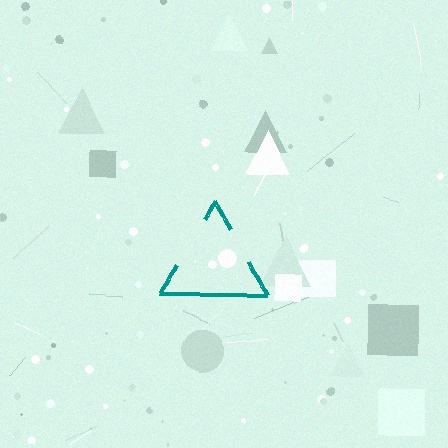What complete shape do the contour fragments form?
The contour fragments form a triangle.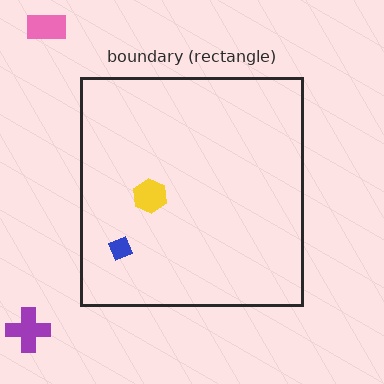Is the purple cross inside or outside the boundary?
Outside.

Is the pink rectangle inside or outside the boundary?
Outside.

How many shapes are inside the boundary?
2 inside, 2 outside.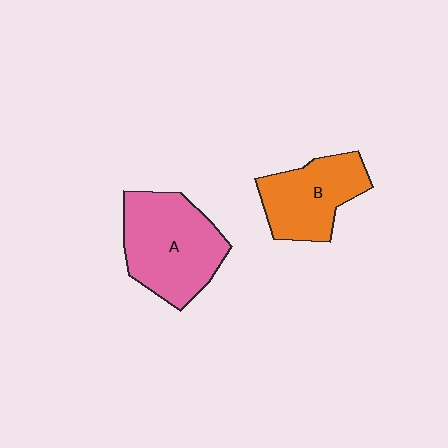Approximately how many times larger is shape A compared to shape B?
Approximately 1.3 times.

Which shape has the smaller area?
Shape B (orange).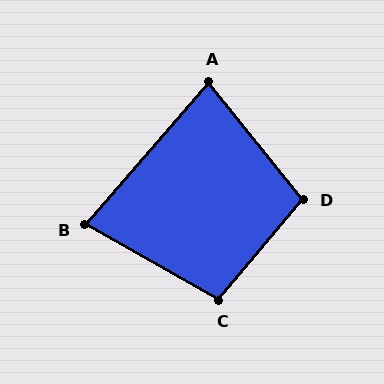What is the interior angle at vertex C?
Approximately 100 degrees (obtuse).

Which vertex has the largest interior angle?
D, at approximately 101 degrees.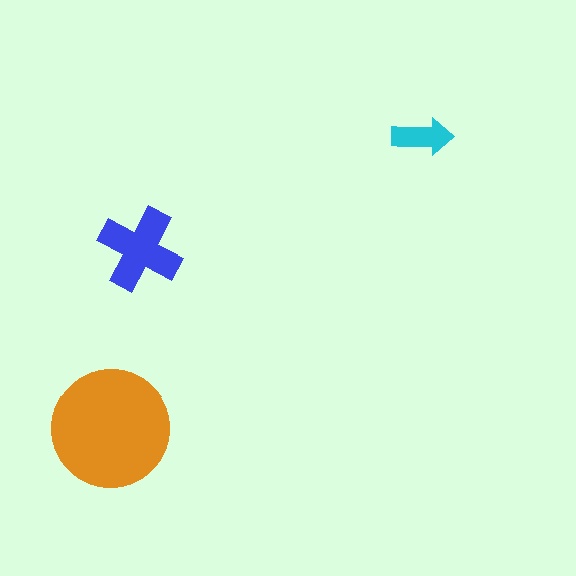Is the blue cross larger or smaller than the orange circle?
Smaller.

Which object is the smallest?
The cyan arrow.